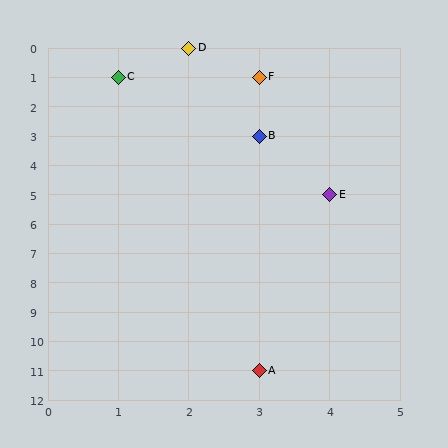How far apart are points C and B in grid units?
Points C and B are 2 columns and 2 rows apart (about 2.8 grid units diagonally).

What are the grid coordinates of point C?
Point C is at grid coordinates (1, 1).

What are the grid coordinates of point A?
Point A is at grid coordinates (3, 11).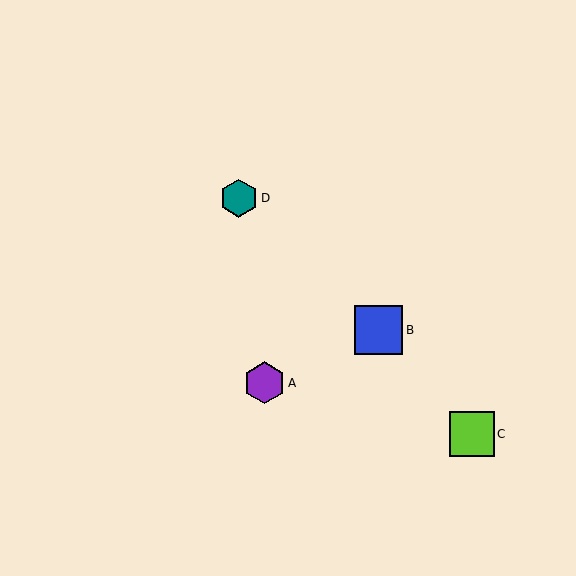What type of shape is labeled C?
Shape C is a lime square.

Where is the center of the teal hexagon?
The center of the teal hexagon is at (239, 198).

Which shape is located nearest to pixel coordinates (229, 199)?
The teal hexagon (labeled D) at (239, 198) is nearest to that location.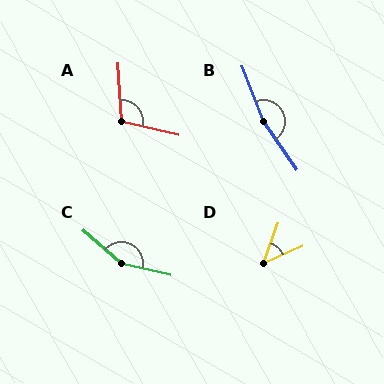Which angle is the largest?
B, at approximately 166 degrees.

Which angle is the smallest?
D, at approximately 46 degrees.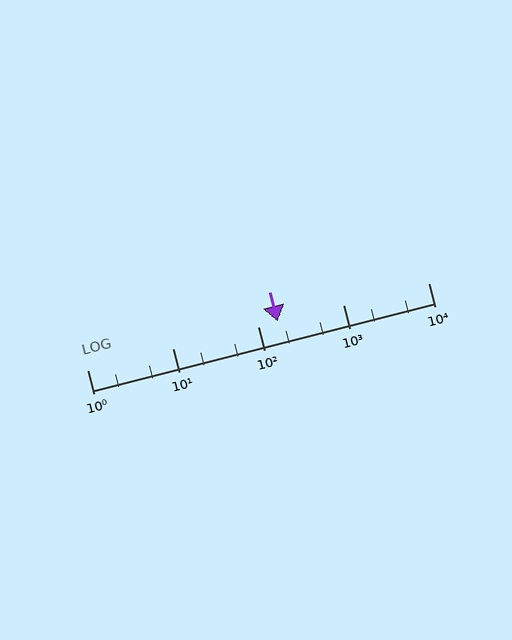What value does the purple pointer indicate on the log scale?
The pointer indicates approximately 170.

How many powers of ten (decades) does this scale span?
The scale spans 4 decades, from 1 to 10000.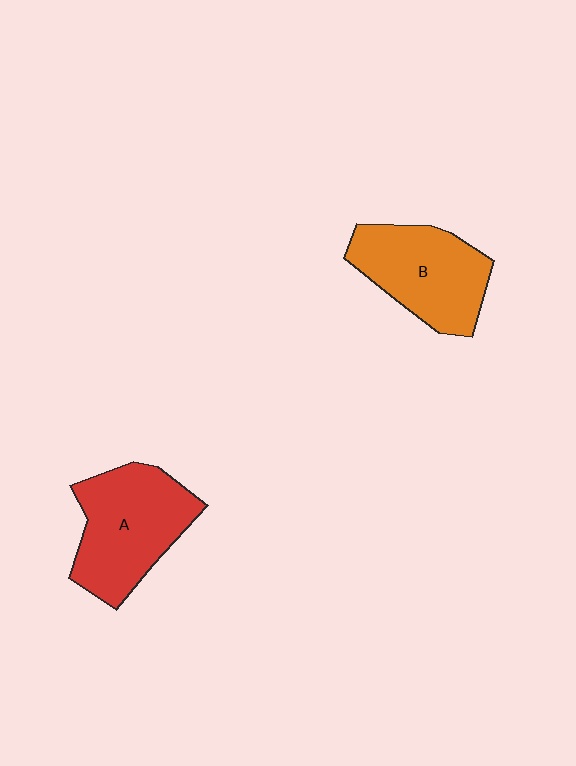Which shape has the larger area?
Shape A (red).